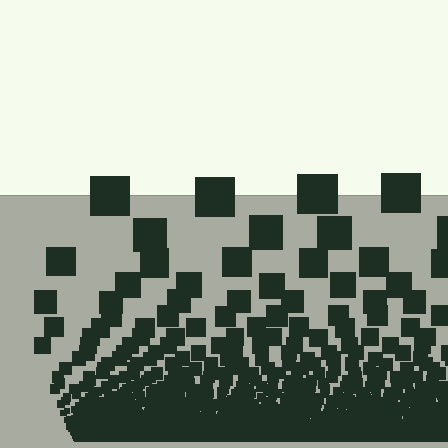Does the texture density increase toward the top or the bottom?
Density increases toward the bottom.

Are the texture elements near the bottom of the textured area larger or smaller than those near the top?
Smaller. The gradient is inverted — elements near the bottom are smaller and denser.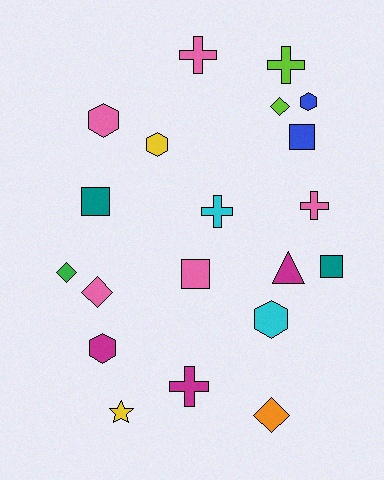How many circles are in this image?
There are no circles.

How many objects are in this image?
There are 20 objects.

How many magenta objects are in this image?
There are 3 magenta objects.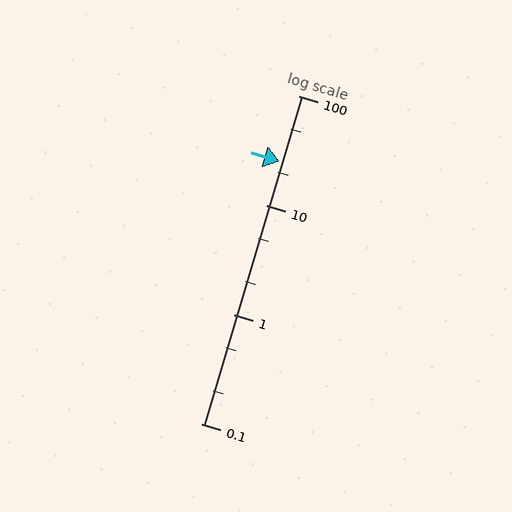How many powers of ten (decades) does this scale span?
The scale spans 3 decades, from 0.1 to 100.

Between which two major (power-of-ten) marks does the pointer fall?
The pointer is between 10 and 100.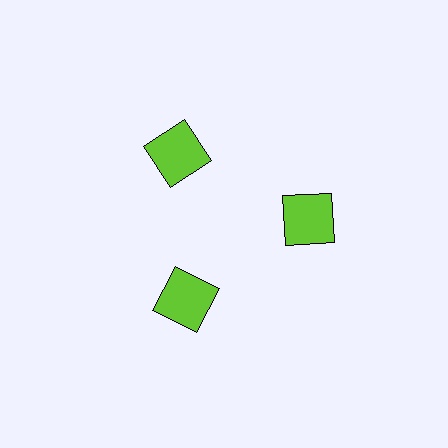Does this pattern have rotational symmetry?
Yes, this pattern has 3-fold rotational symmetry. It looks the same after rotating 120 degrees around the center.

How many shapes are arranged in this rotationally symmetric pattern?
There are 3 shapes, arranged in 3 groups of 1.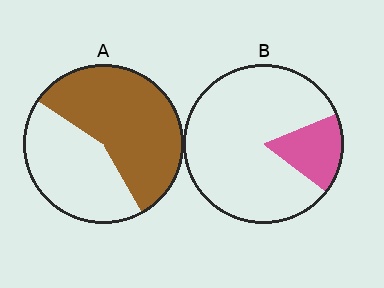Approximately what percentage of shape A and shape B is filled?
A is approximately 60% and B is approximately 15%.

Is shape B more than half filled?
No.